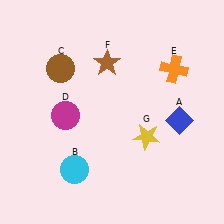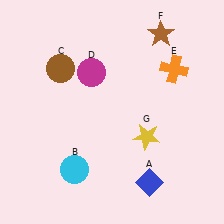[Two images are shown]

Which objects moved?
The objects that moved are: the blue diamond (A), the magenta circle (D), the brown star (F).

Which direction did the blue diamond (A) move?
The blue diamond (A) moved down.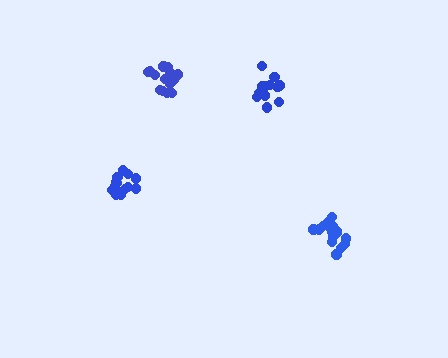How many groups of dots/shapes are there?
There are 4 groups.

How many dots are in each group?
Group 1: 17 dots, Group 2: 17 dots, Group 3: 14 dots, Group 4: 18 dots (66 total).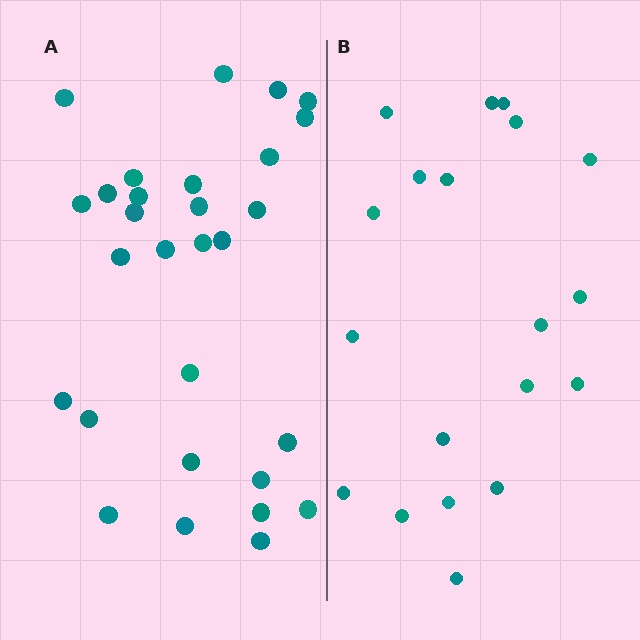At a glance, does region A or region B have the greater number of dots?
Region A (the left region) has more dots.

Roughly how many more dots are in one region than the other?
Region A has roughly 10 or so more dots than region B.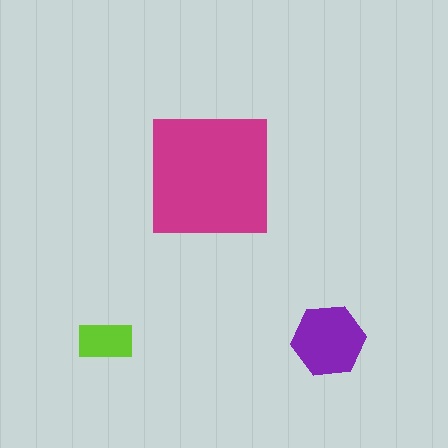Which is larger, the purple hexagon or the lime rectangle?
The purple hexagon.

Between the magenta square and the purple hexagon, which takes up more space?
The magenta square.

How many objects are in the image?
There are 3 objects in the image.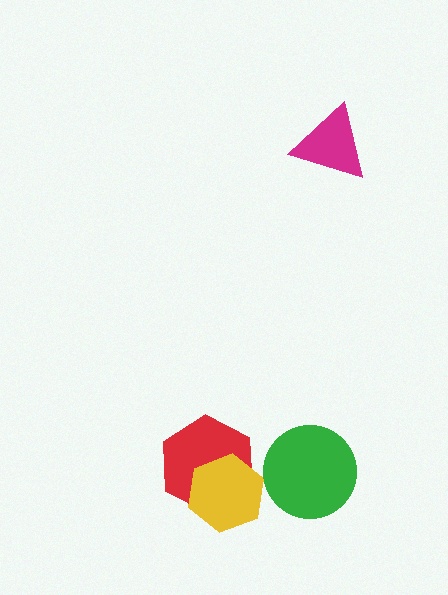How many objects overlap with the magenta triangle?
0 objects overlap with the magenta triangle.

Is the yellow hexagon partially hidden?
No, no other shape covers it.